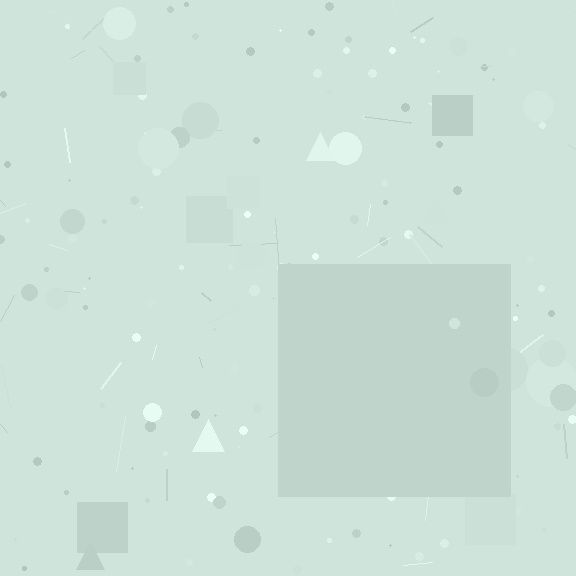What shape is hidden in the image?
A square is hidden in the image.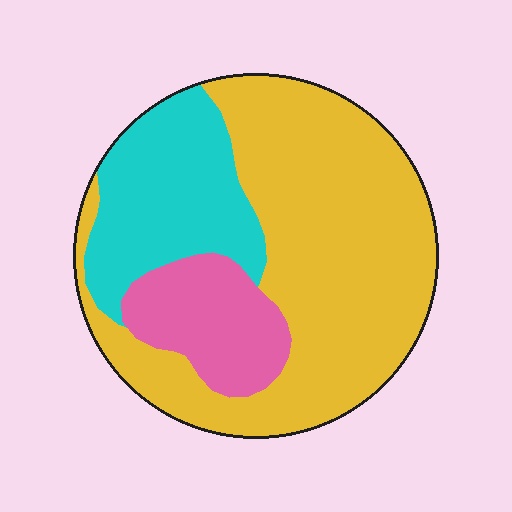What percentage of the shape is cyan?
Cyan takes up about one quarter (1/4) of the shape.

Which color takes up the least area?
Pink, at roughly 15%.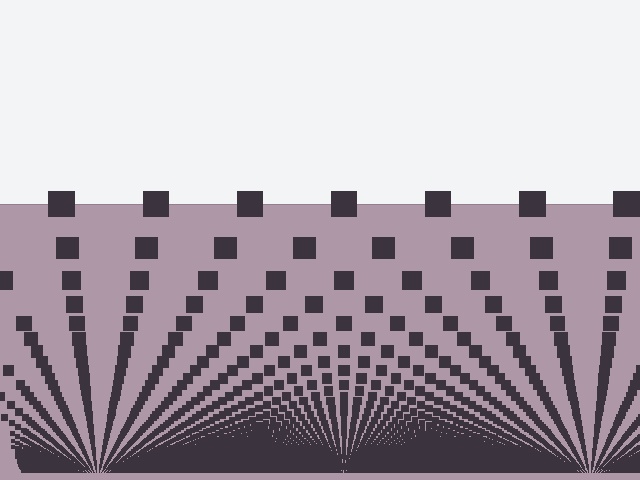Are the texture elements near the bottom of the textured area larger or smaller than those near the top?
Smaller. The gradient is inverted — elements near the bottom are smaller and denser.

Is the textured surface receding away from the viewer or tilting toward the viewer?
The surface appears to tilt toward the viewer. Texture elements get larger and sparser toward the top.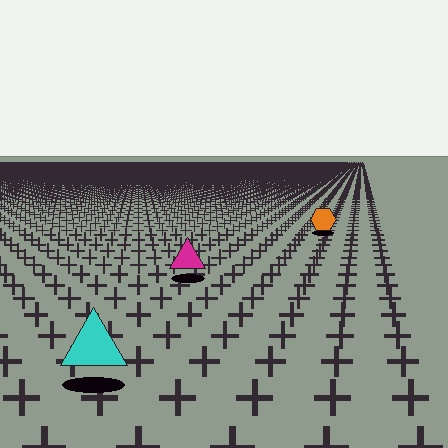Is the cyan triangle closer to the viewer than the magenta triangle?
Yes. The cyan triangle is closer — you can tell from the texture gradient: the ground texture is coarser near it.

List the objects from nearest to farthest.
From nearest to farthest: the cyan triangle, the magenta triangle, the orange hexagon.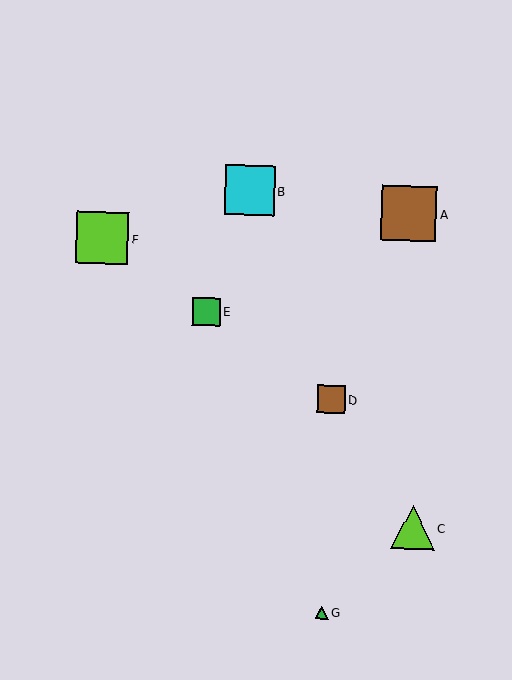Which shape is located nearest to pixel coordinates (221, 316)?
The green square (labeled E) at (206, 311) is nearest to that location.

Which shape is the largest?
The brown square (labeled A) is the largest.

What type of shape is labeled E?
Shape E is a green square.